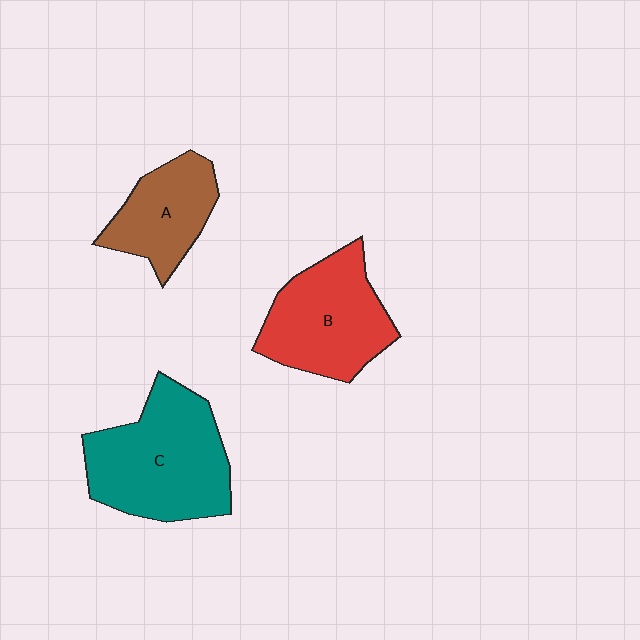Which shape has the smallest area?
Shape A (brown).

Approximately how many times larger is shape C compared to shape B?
Approximately 1.2 times.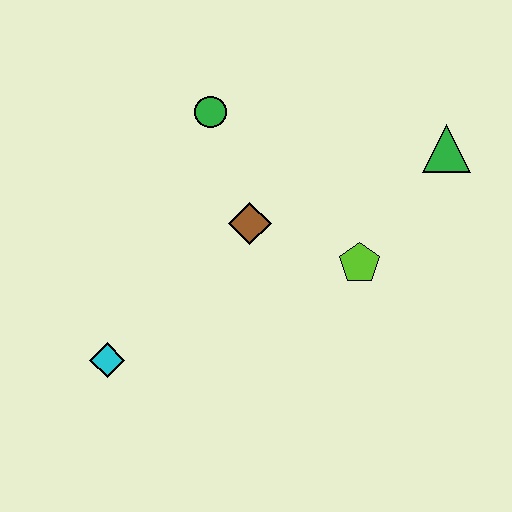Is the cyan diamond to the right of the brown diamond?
No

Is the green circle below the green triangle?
No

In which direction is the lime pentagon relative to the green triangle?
The lime pentagon is below the green triangle.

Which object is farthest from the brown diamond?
The green triangle is farthest from the brown diamond.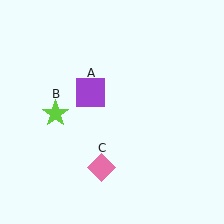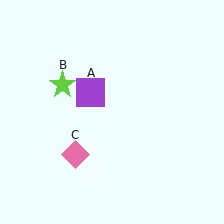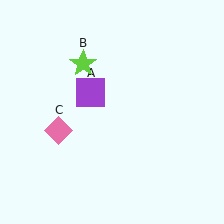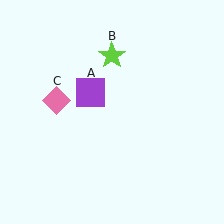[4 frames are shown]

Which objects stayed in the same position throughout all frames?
Purple square (object A) remained stationary.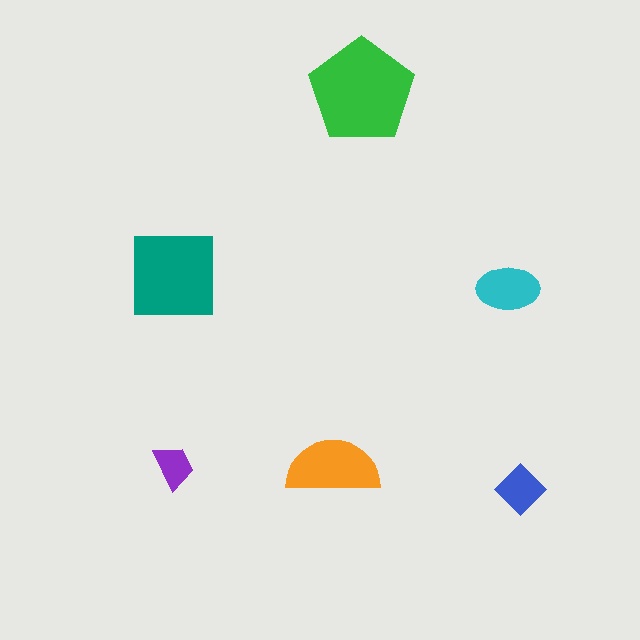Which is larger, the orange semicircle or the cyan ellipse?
The orange semicircle.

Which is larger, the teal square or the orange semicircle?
The teal square.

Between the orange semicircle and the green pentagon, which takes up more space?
The green pentagon.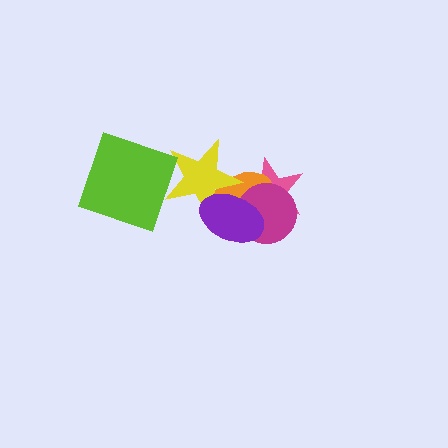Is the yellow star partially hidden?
Yes, it is partially covered by another shape.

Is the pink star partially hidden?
Yes, it is partially covered by another shape.